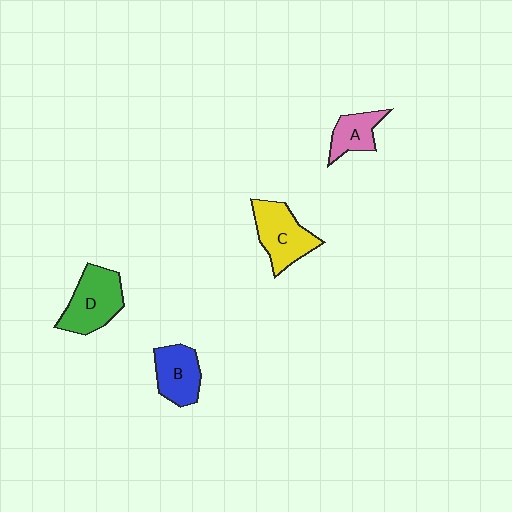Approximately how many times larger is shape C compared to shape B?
Approximately 1.2 times.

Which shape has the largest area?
Shape D (green).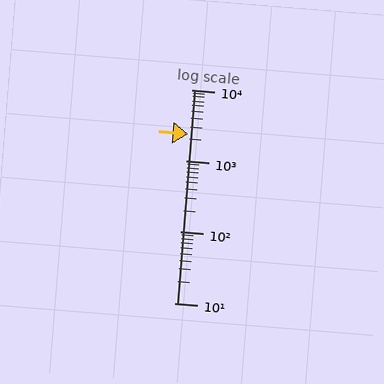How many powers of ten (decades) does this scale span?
The scale spans 3 decades, from 10 to 10000.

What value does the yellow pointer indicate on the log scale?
The pointer indicates approximately 2400.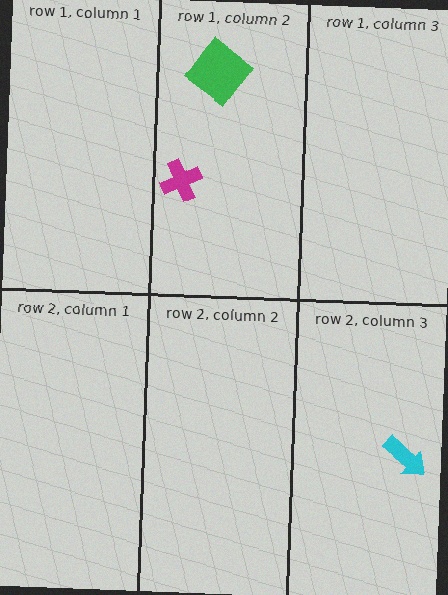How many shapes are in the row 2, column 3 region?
1.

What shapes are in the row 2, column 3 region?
The cyan arrow.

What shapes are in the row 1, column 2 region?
The green diamond, the magenta cross.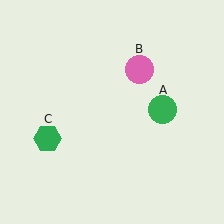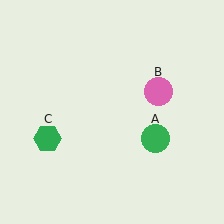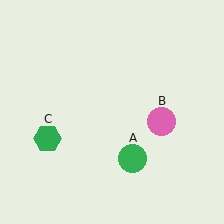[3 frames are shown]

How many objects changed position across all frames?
2 objects changed position: green circle (object A), pink circle (object B).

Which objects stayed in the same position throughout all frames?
Green hexagon (object C) remained stationary.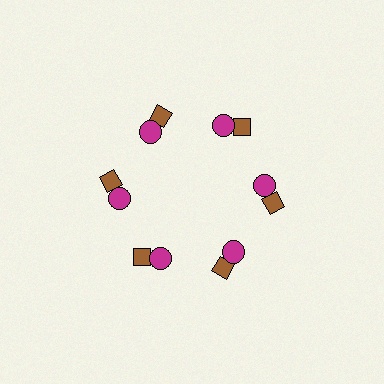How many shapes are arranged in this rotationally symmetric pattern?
There are 12 shapes, arranged in 6 groups of 2.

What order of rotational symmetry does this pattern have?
This pattern has 6-fold rotational symmetry.